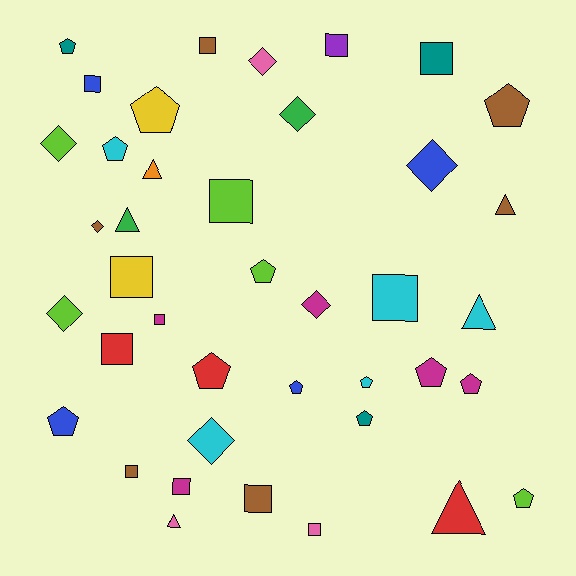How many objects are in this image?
There are 40 objects.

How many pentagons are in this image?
There are 13 pentagons.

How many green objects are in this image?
There are 2 green objects.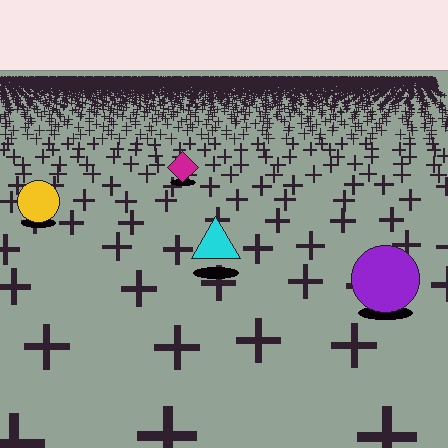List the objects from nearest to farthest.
From nearest to farthest: the purple circle, the cyan triangle, the yellow circle, the magenta diamond.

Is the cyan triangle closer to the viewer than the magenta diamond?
Yes. The cyan triangle is closer — you can tell from the texture gradient: the ground texture is coarser near it.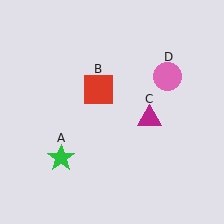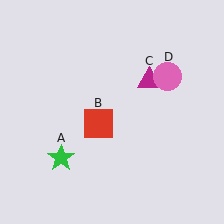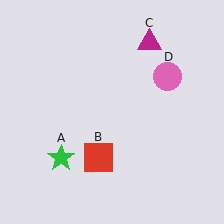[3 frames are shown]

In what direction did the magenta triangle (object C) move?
The magenta triangle (object C) moved up.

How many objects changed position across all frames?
2 objects changed position: red square (object B), magenta triangle (object C).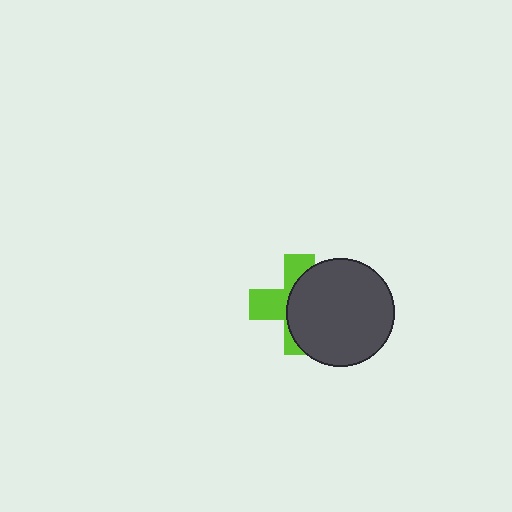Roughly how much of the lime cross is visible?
A small part of it is visible (roughly 43%).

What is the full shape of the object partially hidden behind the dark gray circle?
The partially hidden object is a lime cross.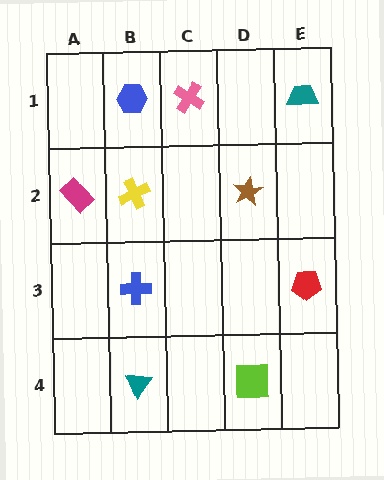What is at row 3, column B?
A blue cross.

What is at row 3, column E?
A red pentagon.